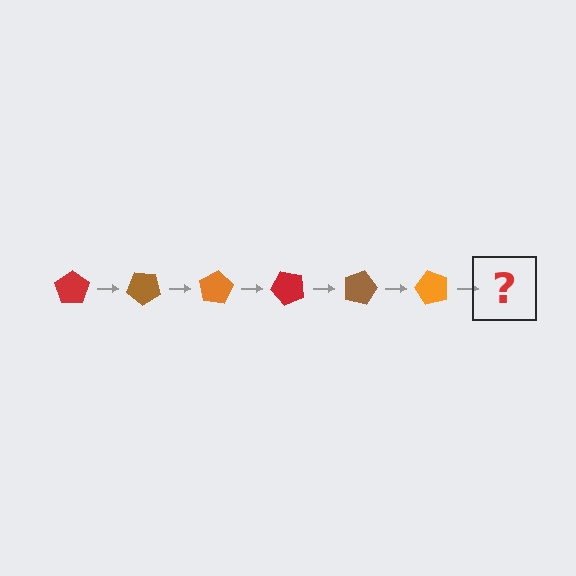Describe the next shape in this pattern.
It should be a red pentagon, rotated 240 degrees from the start.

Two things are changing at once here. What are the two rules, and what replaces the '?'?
The two rules are that it rotates 40 degrees each step and the color cycles through red, brown, and orange. The '?' should be a red pentagon, rotated 240 degrees from the start.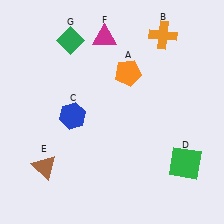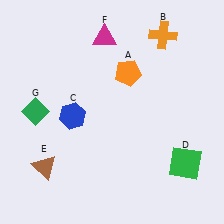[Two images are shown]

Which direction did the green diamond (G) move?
The green diamond (G) moved down.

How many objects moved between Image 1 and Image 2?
1 object moved between the two images.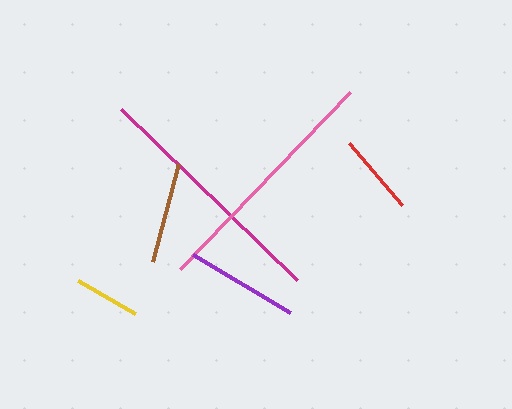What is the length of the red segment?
The red segment is approximately 82 pixels long.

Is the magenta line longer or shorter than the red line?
The magenta line is longer than the red line.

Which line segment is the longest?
The magenta line is the longest at approximately 246 pixels.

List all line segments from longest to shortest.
From longest to shortest: magenta, pink, purple, brown, red, yellow.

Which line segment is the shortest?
The yellow line is the shortest at approximately 66 pixels.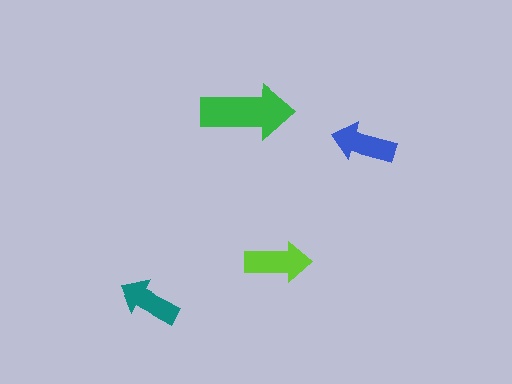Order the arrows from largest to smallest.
the green one, the lime one, the blue one, the teal one.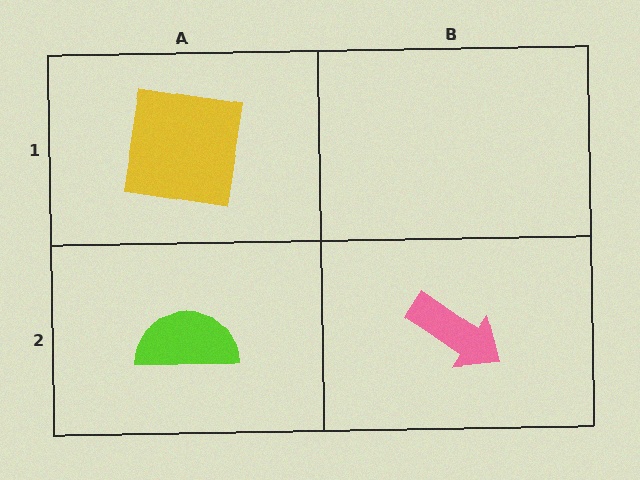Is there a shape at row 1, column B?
No, that cell is empty.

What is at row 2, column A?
A lime semicircle.